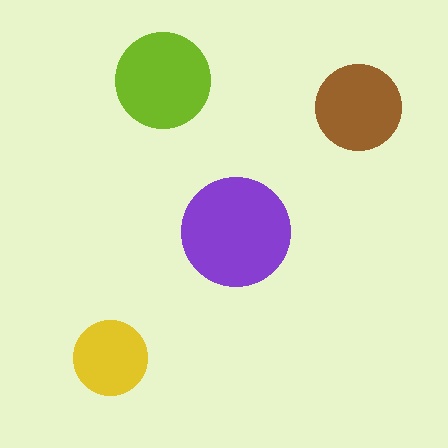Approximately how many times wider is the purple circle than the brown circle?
About 1.5 times wider.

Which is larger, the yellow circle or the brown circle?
The brown one.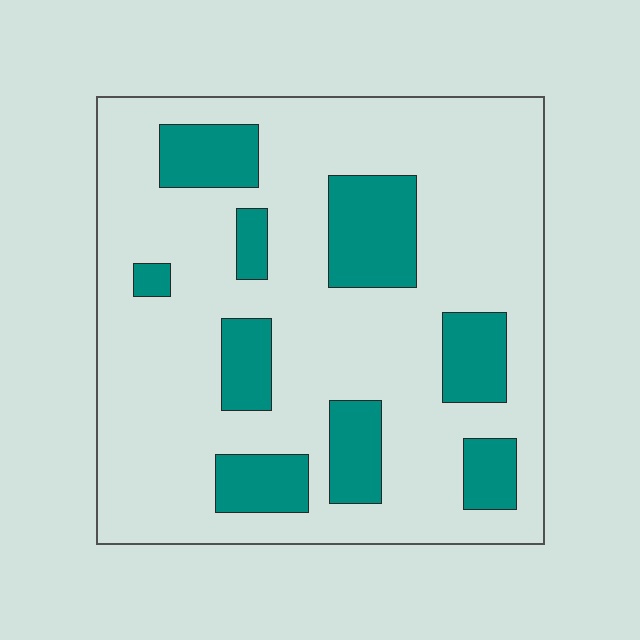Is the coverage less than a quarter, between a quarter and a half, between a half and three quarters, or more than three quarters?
Less than a quarter.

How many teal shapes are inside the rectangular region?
9.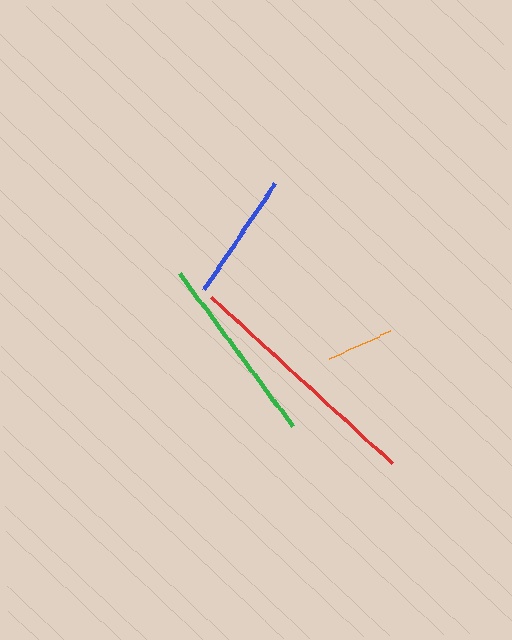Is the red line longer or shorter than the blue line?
The red line is longer than the blue line.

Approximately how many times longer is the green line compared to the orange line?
The green line is approximately 2.8 times the length of the orange line.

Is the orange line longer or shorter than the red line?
The red line is longer than the orange line.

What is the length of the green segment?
The green segment is approximately 190 pixels long.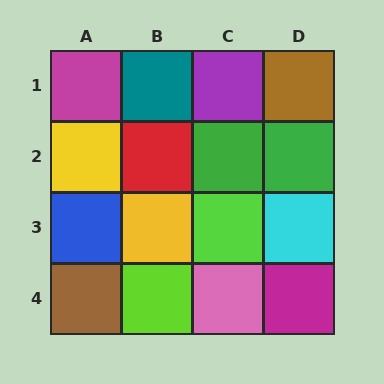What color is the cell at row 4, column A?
Brown.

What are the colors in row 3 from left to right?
Blue, yellow, lime, cyan.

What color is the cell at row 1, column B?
Teal.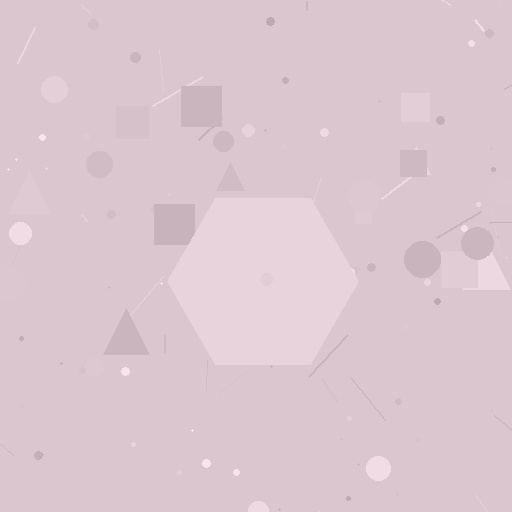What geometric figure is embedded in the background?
A hexagon is embedded in the background.